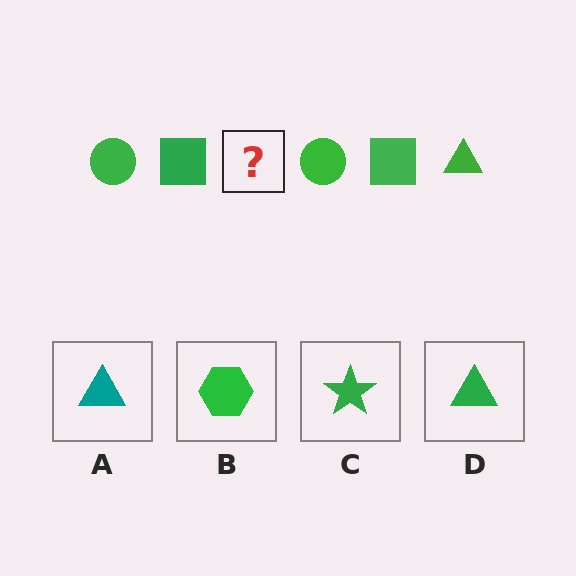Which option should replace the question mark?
Option D.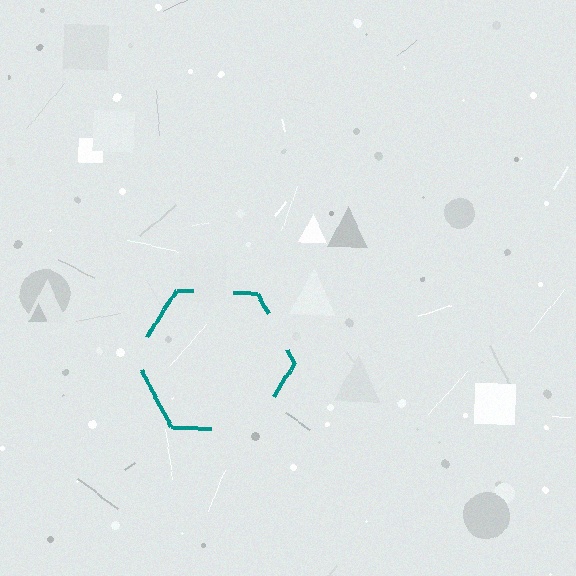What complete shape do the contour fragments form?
The contour fragments form a hexagon.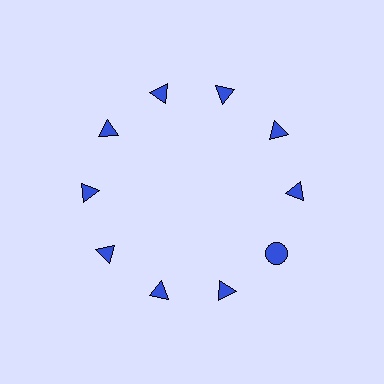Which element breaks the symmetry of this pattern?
The blue circle at roughly the 4 o'clock position breaks the symmetry. All other shapes are blue triangles.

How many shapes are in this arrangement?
There are 10 shapes arranged in a ring pattern.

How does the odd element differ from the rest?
It has a different shape: circle instead of triangle.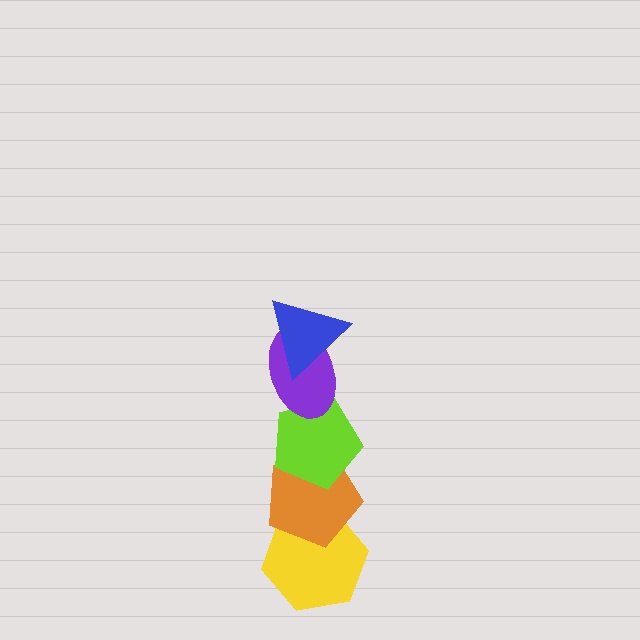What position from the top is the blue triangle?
The blue triangle is 1st from the top.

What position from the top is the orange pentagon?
The orange pentagon is 4th from the top.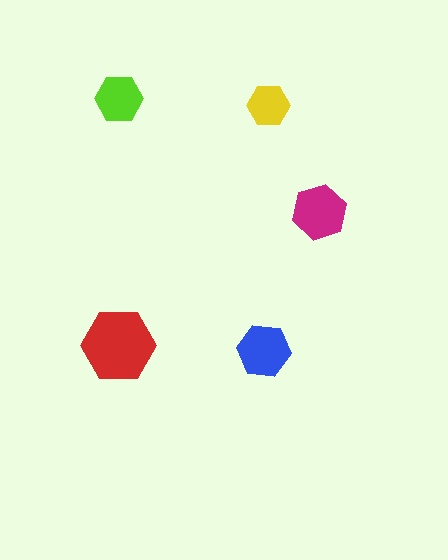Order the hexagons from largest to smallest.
the red one, the magenta one, the blue one, the lime one, the yellow one.